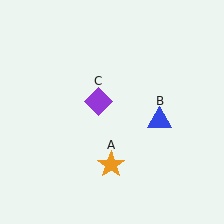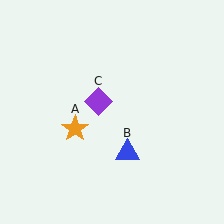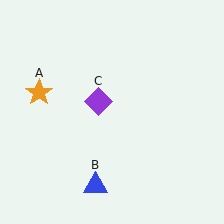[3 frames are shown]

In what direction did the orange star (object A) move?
The orange star (object A) moved up and to the left.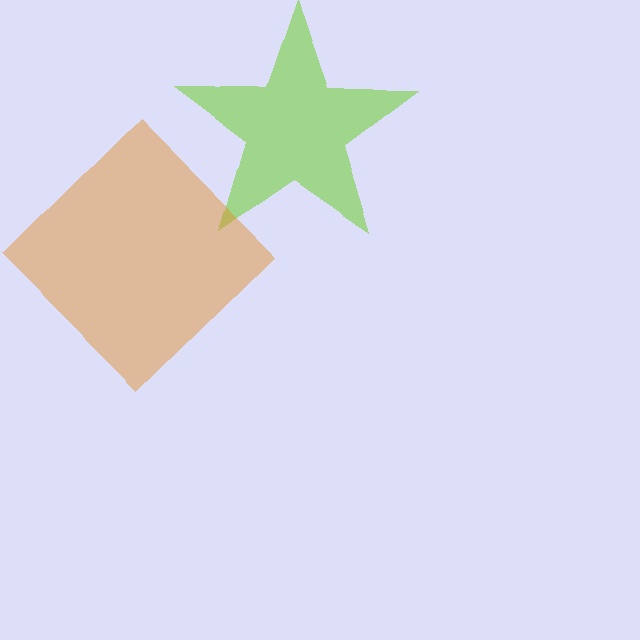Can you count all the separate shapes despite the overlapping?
Yes, there are 2 separate shapes.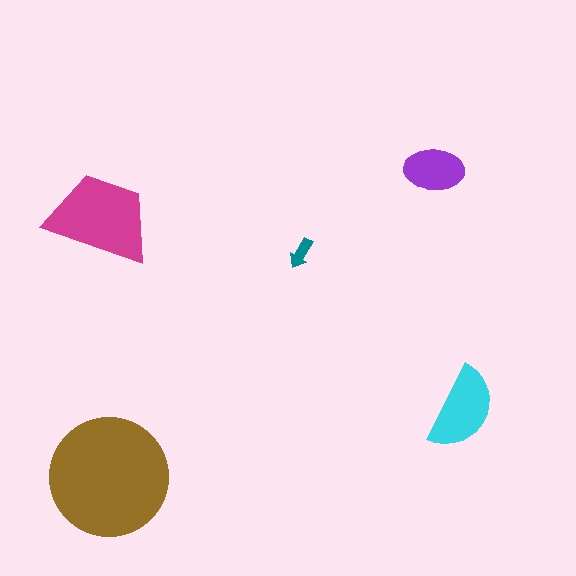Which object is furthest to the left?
The magenta trapezoid is leftmost.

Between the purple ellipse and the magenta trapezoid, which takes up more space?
The magenta trapezoid.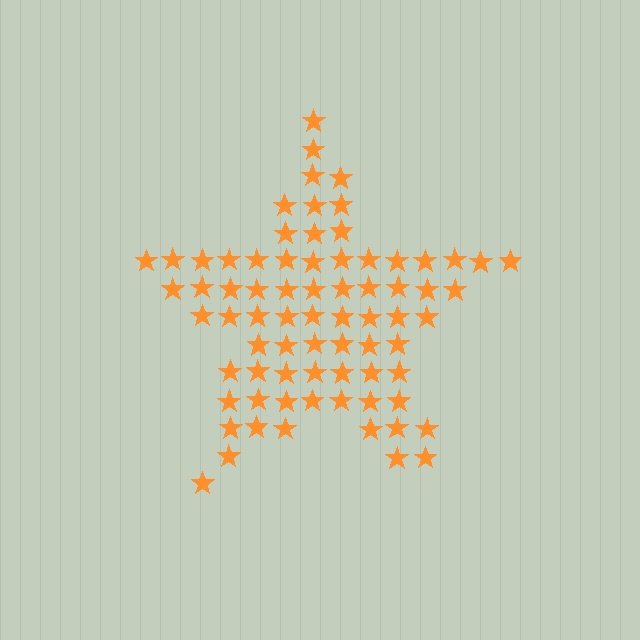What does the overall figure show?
The overall figure shows a star.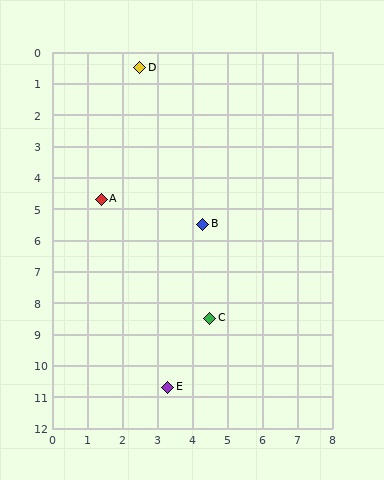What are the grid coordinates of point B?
Point B is at approximately (4.3, 5.5).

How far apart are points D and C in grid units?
Points D and C are about 8.2 grid units apart.